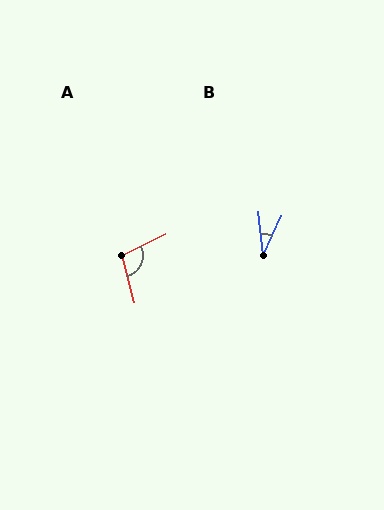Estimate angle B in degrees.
Approximately 30 degrees.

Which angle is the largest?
A, at approximately 101 degrees.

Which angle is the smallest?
B, at approximately 30 degrees.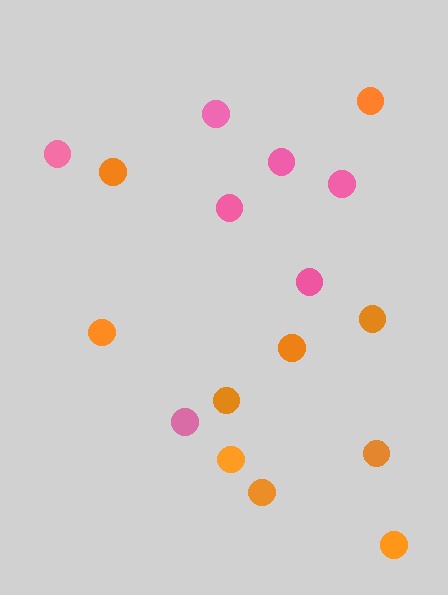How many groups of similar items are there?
There are 2 groups: one group of orange circles (10) and one group of pink circles (7).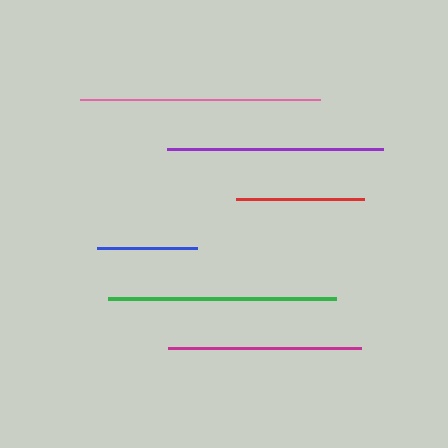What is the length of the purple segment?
The purple segment is approximately 216 pixels long.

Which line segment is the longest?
The pink line is the longest at approximately 240 pixels.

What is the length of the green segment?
The green segment is approximately 228 pixels long.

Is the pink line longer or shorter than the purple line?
The pink line is longer than the purple line.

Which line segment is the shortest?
The blue line is the shortest at approximately 101 pixels.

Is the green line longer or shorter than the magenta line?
The green line is longer than the magenta line.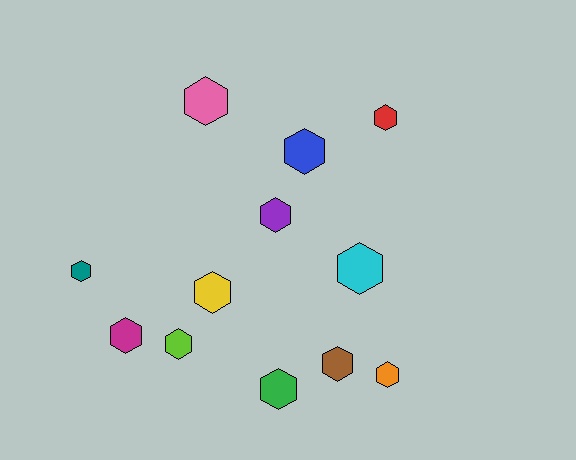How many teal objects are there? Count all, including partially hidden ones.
There is 1 teal object.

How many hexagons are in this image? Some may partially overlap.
There are 12 hexagons.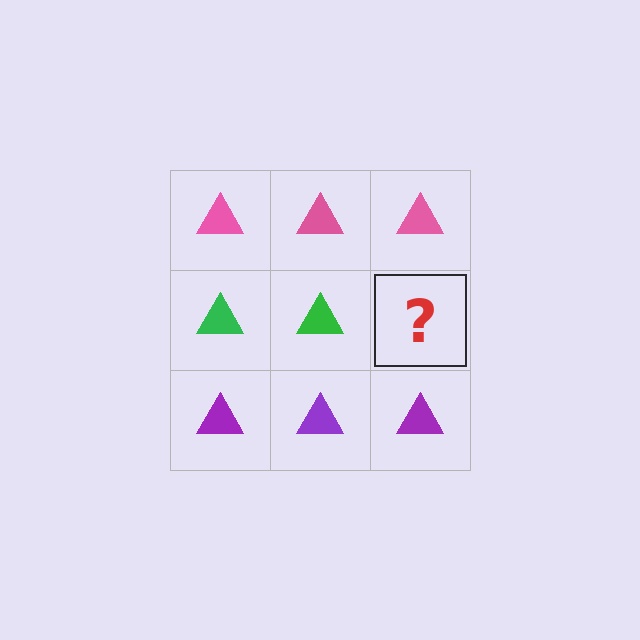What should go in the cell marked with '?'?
The missing cell should contain a green triangle.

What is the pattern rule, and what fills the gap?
The rule is that each row has a consistent color. The gap should be filled with a green triangle.